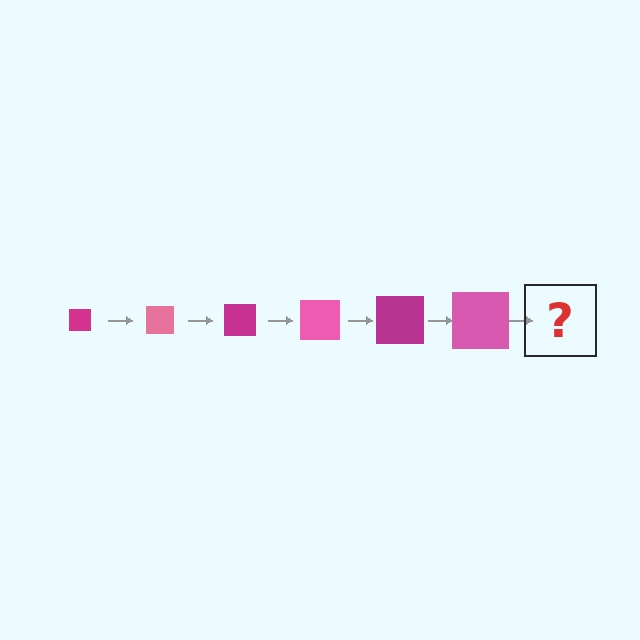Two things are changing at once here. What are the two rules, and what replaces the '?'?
The two rules are that the square grows larger each step and the color cycles through magenta and pink. The '?' should be a magenta square, larger than the previous one.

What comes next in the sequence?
The next element should be a magenta square, larger than the previous one.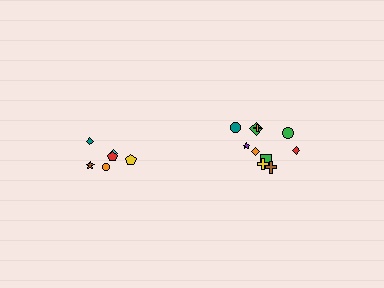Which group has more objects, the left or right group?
The right group.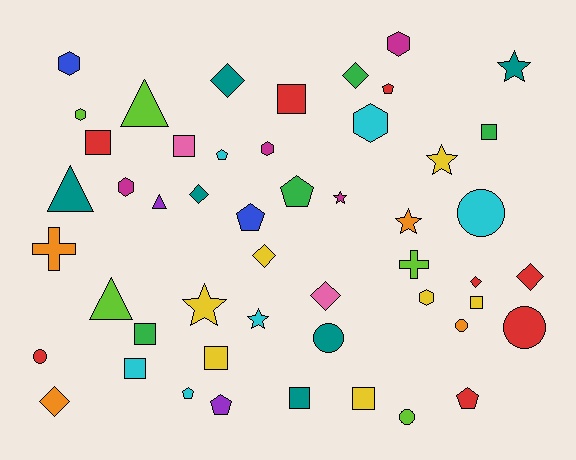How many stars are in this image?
There are 6 stars.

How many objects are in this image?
There are 50 objects.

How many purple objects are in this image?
There are 2 purple objects.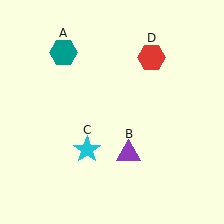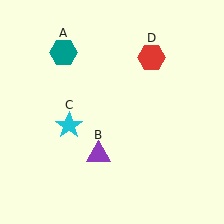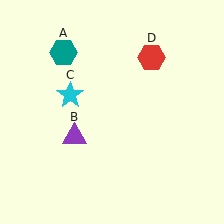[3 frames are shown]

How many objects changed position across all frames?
2 objects changed position: purple triangle (object B), cyan star (object C).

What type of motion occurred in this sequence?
The purple triangle (object B), cyan star (object C) rotated clockwise around the center of the scene.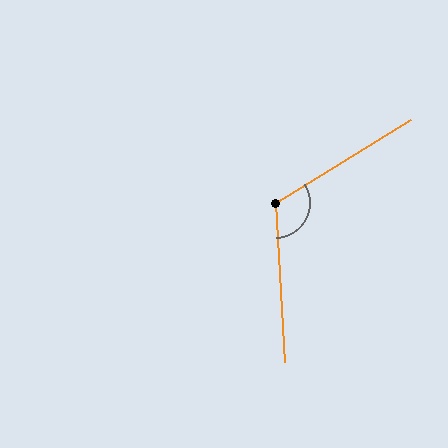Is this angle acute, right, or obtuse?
It is obtuse.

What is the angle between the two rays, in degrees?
Approximately 118 degrees.